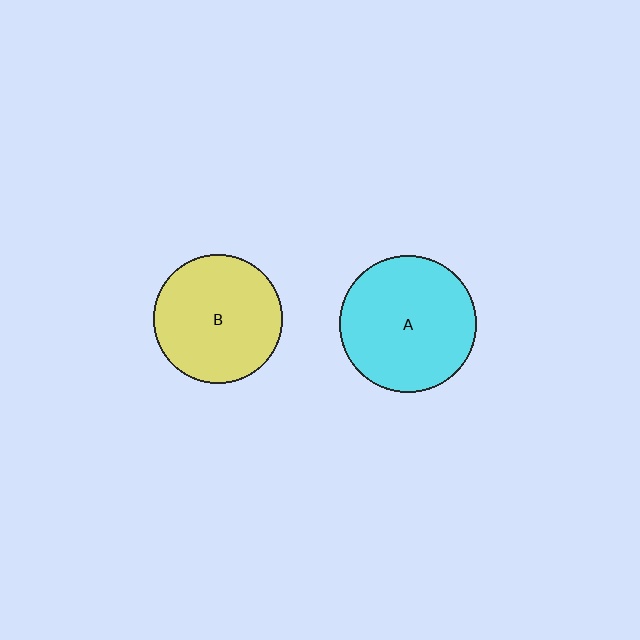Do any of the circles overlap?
No, none of the circles overlap.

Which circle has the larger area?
Circle A (cyan).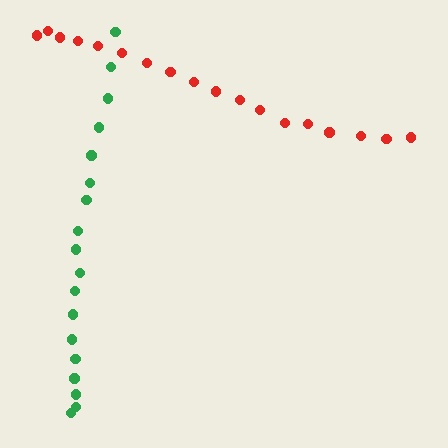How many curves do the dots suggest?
There are 2 distinct paths.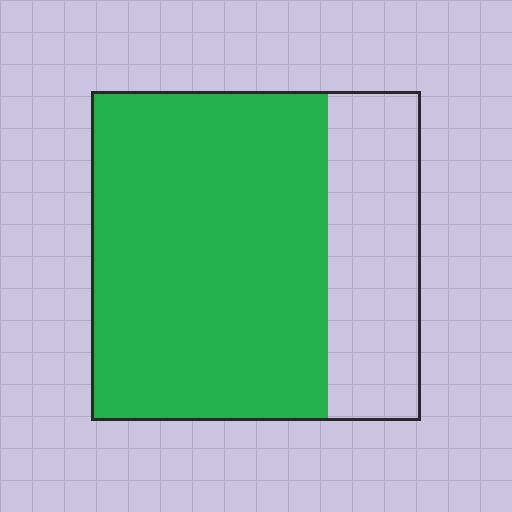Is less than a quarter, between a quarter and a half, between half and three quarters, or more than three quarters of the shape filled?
Between half and three quarters.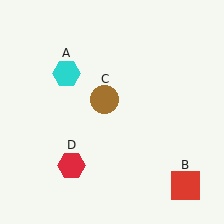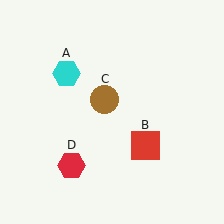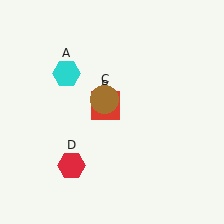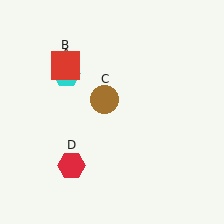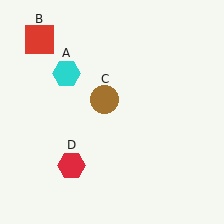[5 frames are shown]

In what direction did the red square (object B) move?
The red square (object B) moved up and to the left.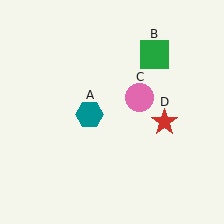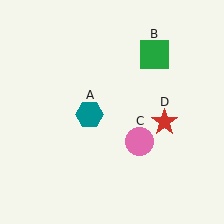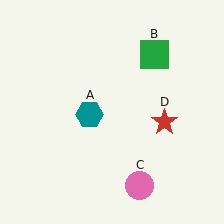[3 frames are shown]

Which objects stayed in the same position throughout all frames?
Teal hexagon (object A) and green square (object B) and red star (object D) remained stationary.